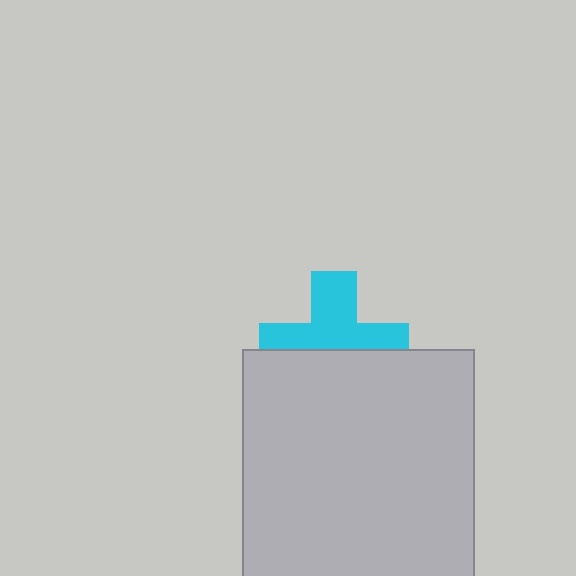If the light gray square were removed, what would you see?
You would see the complete cyan cross.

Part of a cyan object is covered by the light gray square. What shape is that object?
It is a cross.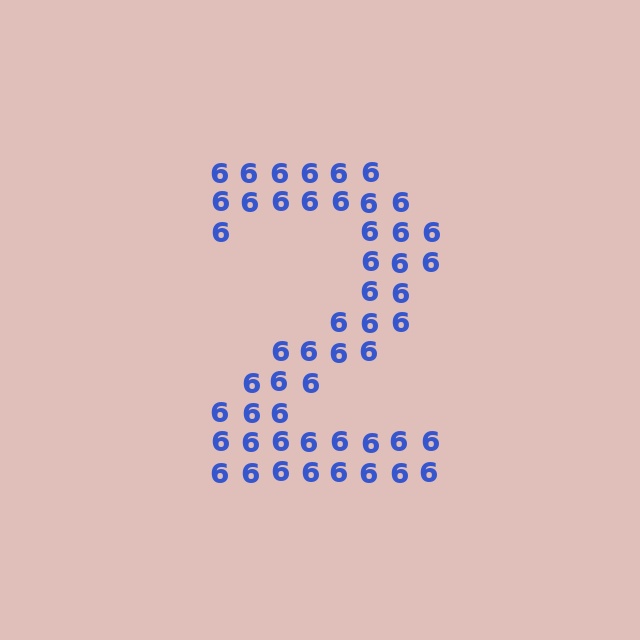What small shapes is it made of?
It is made of small digit 6's.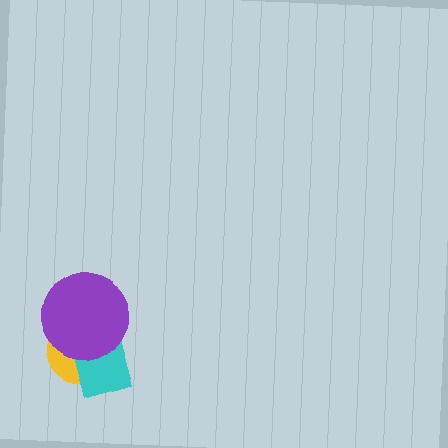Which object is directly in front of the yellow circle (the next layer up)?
The cyan diamond is directly in front of the yellow circle.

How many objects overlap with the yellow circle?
2 objects overlap with the yellow circle.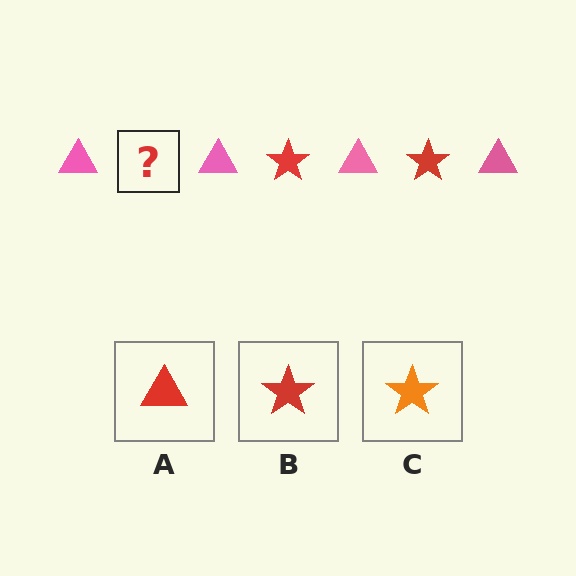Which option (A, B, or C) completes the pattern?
B.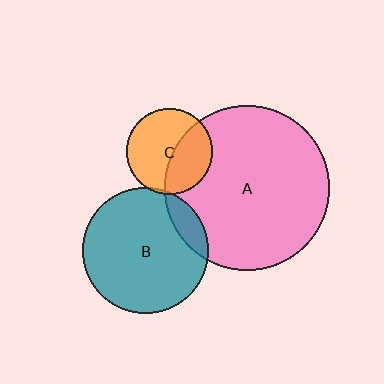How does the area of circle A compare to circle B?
Approximately 1.7 times.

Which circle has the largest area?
Circle A (pink).